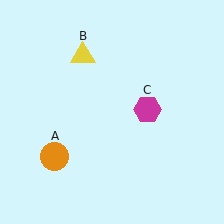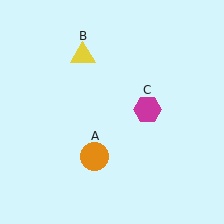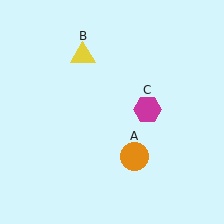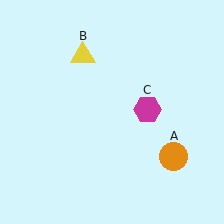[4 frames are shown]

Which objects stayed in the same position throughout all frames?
Yellow triangle (object B) and magenta hexagon (object C) remained stationary.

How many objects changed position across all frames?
1 object changed position: orange circle (object A).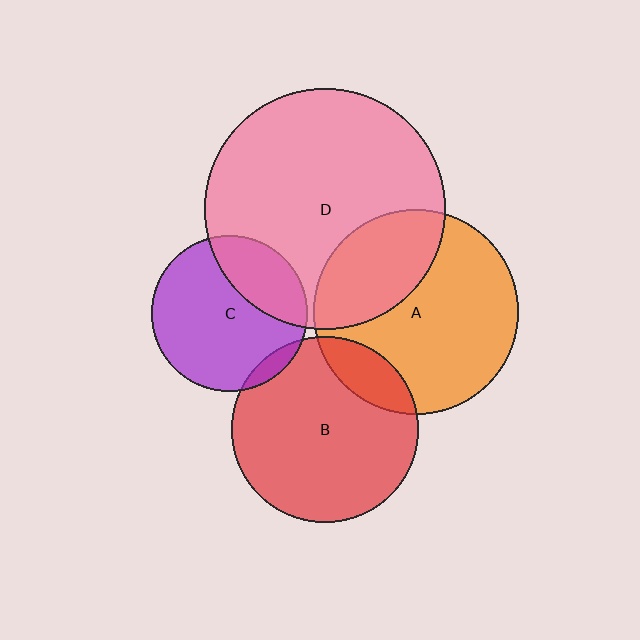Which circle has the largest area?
Circle D (pink).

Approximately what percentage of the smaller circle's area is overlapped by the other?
Approximately 30%.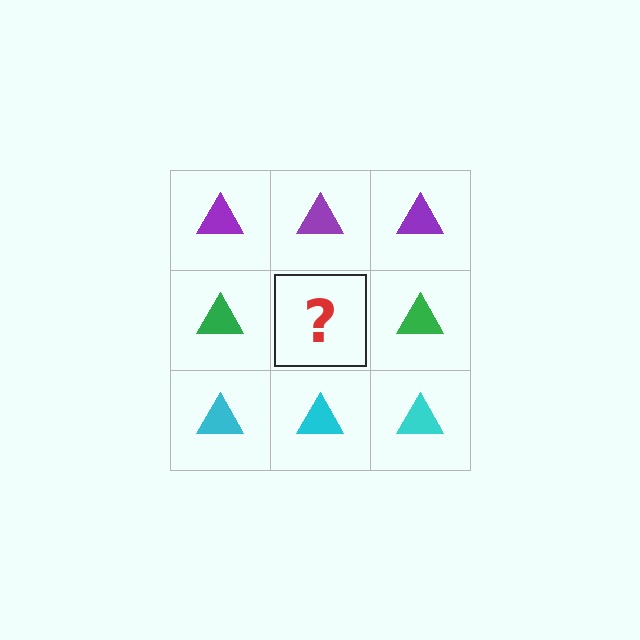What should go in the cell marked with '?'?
The missing cell should contain a green triangle.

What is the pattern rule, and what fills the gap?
The rule is that each row has a consistent color. The gap should be filled with a green triangle.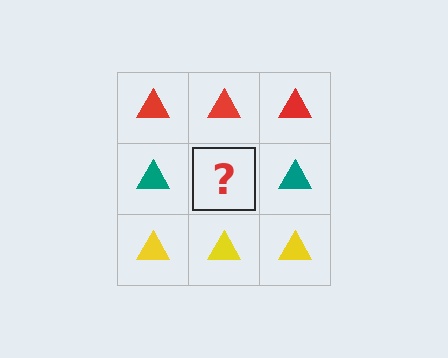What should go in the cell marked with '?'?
The missing cell should contain a teal triangle.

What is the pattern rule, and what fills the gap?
The rule is that each row has a consistent color. The gap should be filled with a teal triangle.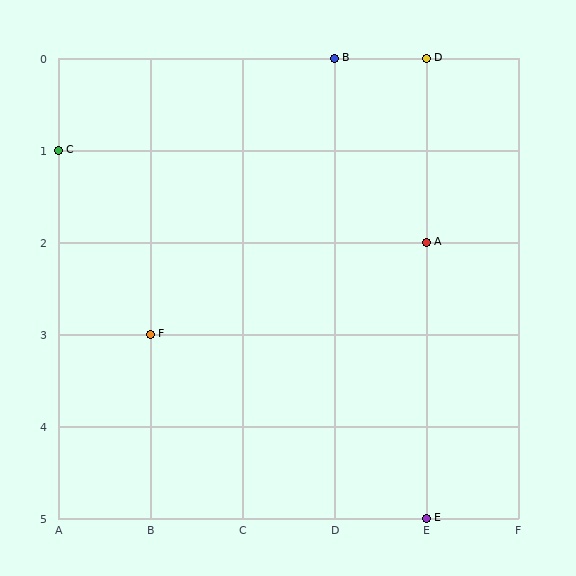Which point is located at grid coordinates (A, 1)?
Point C is at (A, 1).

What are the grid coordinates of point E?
Point E is at grid coordinates (E, 5).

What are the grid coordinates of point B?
Point B is at grid coordinates (D, 0).